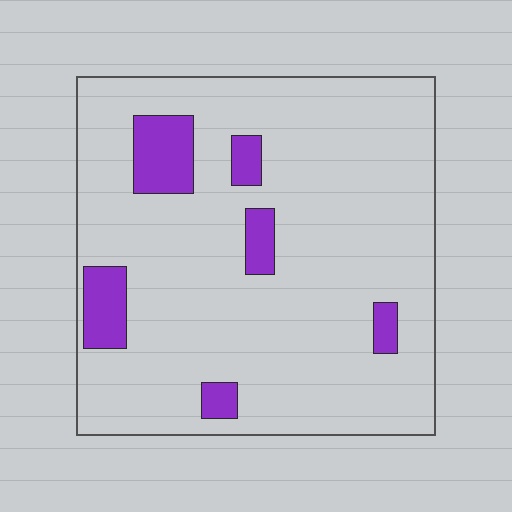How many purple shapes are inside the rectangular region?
6.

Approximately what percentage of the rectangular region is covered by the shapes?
Approximately 10%.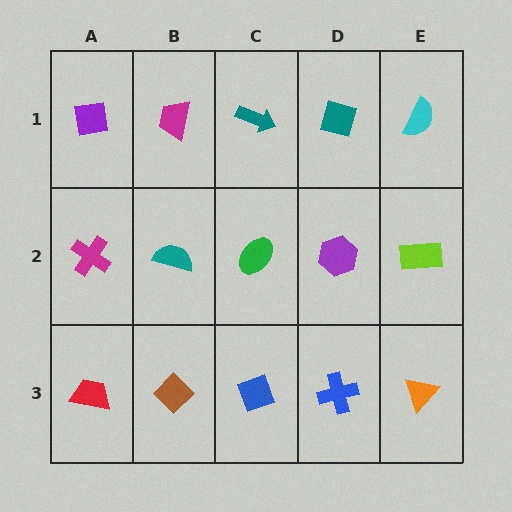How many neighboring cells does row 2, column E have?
3.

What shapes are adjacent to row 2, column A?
A purple square (row 1, column A), a red trapezoid (row 3, column A), a teal semicircle (row 2, column B).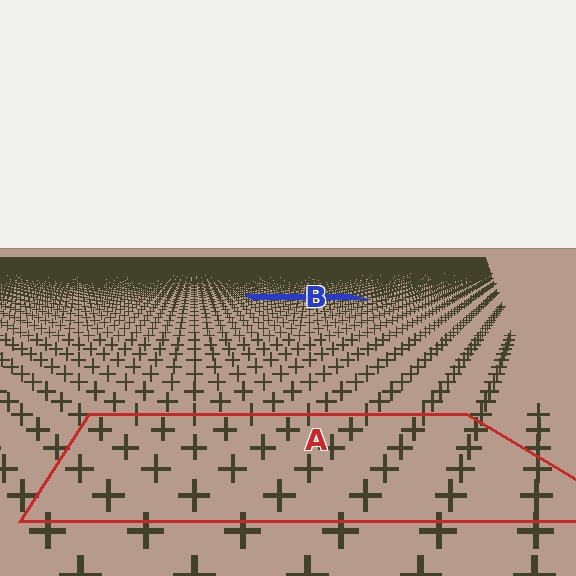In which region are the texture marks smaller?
The texture marks are smaller in region B, because it is farther away.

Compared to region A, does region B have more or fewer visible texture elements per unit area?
Region B has more texture elements per unit area — they are packed more densely because it is farther away.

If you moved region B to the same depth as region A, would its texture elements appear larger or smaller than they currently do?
They would appear larger. At a closer depth, the same texture elements are projected at a bigger on-screen size.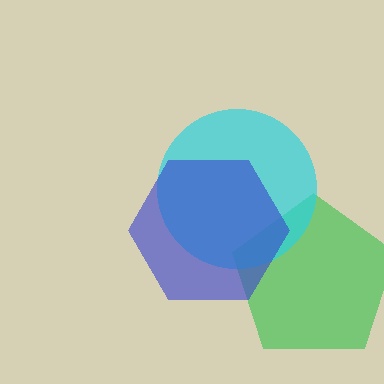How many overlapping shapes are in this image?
There are 3 overlapping shapes in the image.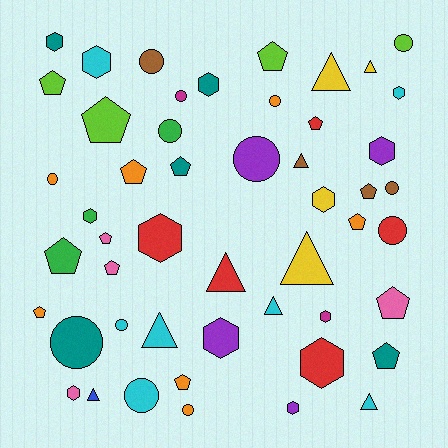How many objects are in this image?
There are 50 objects.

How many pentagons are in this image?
There are 15 pentagons.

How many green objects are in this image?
There are 3 green objects.